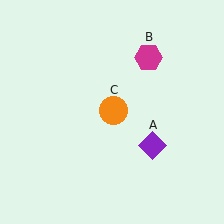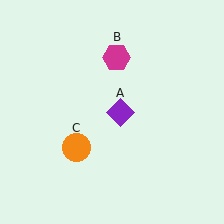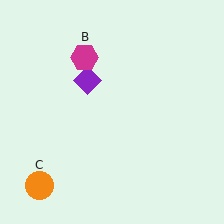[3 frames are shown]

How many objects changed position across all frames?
3 objects changed position: purple diamond (object A), magenta hexagon (object B), orange circle (object C).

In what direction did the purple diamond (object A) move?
The purple diamond (object A) moved up and to the left.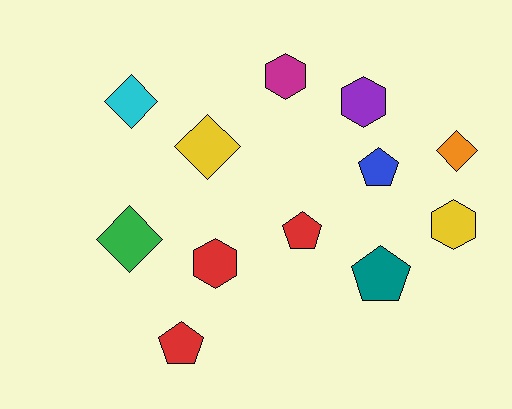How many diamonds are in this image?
There are 4 diamonds.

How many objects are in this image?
There are 12 objects.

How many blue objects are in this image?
There is 1 blue object.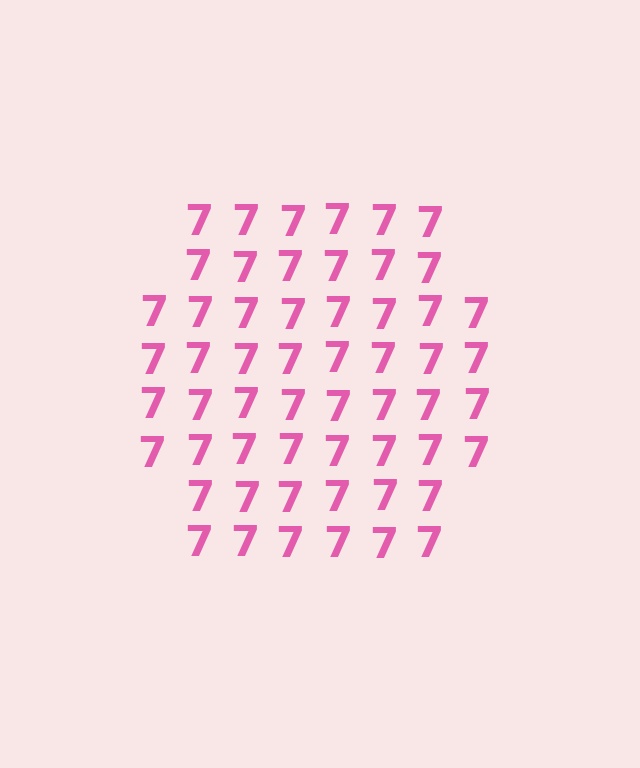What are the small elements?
The small elements are digit 7's.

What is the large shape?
The large shape is a hexagon.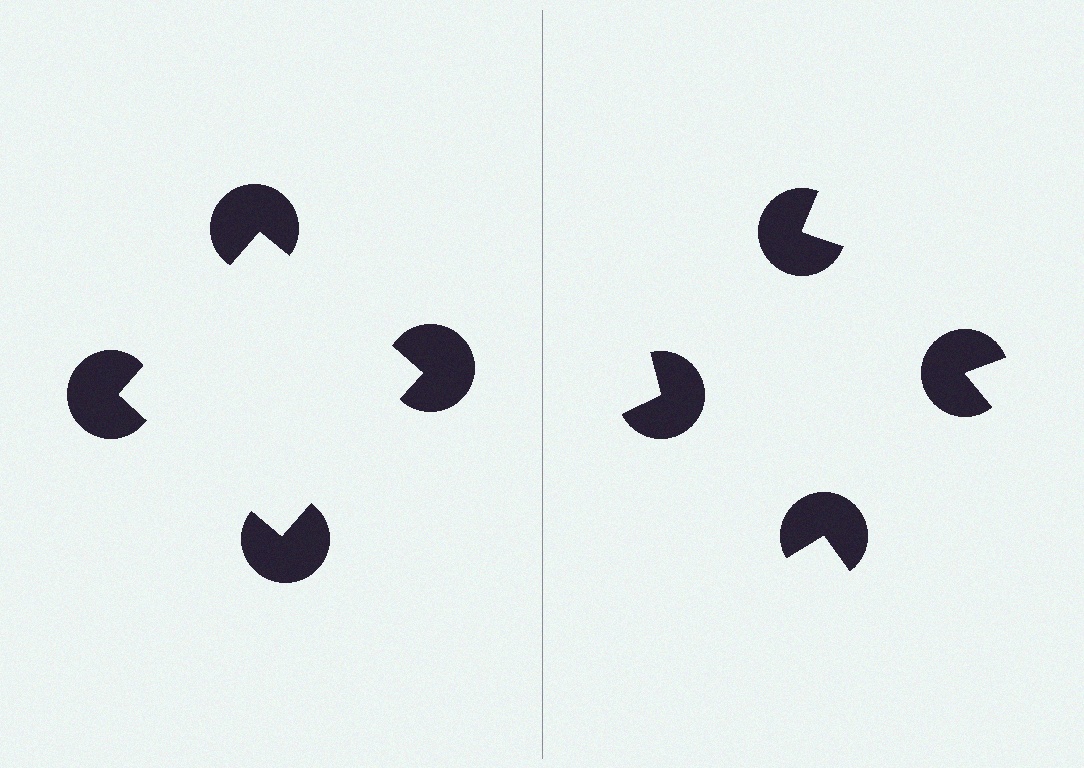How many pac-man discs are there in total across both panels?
8 — 4 on each side.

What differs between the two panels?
The pac-man discs are positioned identically on both sides; only the wedge orientations differ. On the left they align to a square; on the right they are misaligned.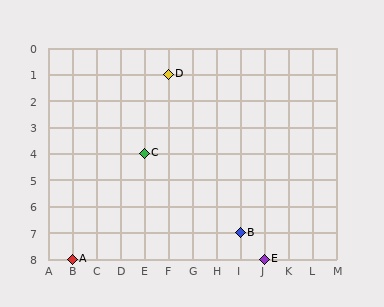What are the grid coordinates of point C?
Point C is at grid coordinates (E, 4).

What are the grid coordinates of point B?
Point B is at grid coordinates (I, 7).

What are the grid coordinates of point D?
Point D is at grid coordinates (F, 1).